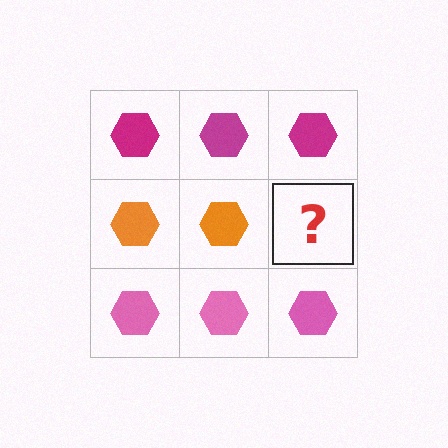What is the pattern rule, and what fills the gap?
The rule is that each row has a consistent color. The gap should be filled with an orange hexagon.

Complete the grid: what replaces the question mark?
The question mark should be replaced with an orange hexagon.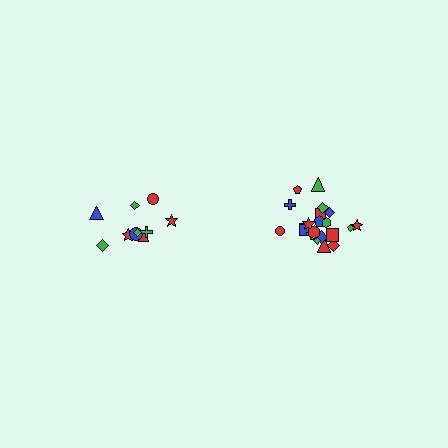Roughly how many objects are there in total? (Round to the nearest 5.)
Roughly 30 objects in total.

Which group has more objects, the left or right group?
The right group.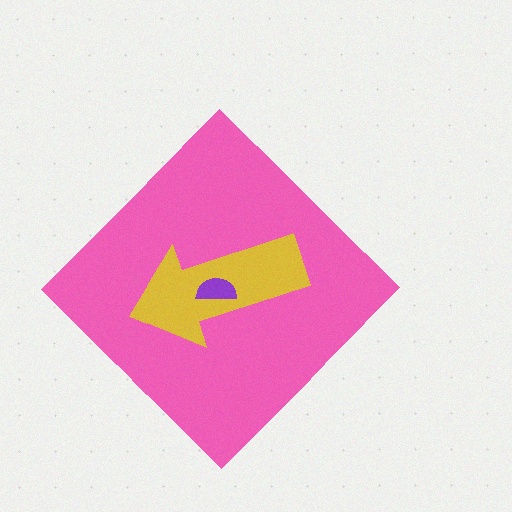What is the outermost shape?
The pink diamond.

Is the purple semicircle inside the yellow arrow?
Yes.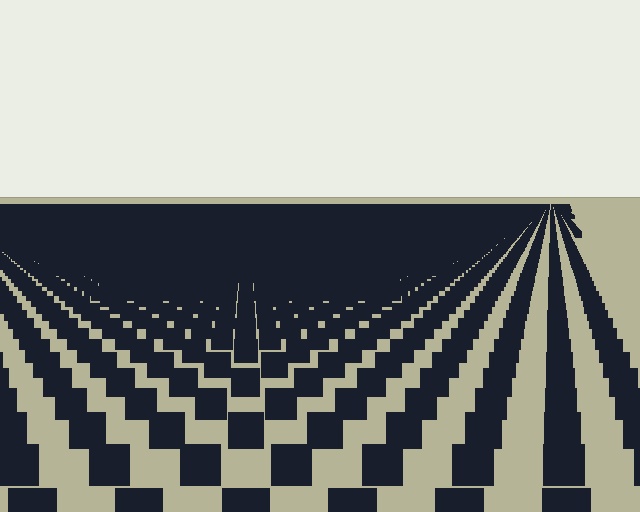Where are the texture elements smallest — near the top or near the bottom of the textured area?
Near the top.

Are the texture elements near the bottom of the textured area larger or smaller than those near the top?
Larger. Near the bottom, elements are closer to the viewer and appear at a bigger on-screen size.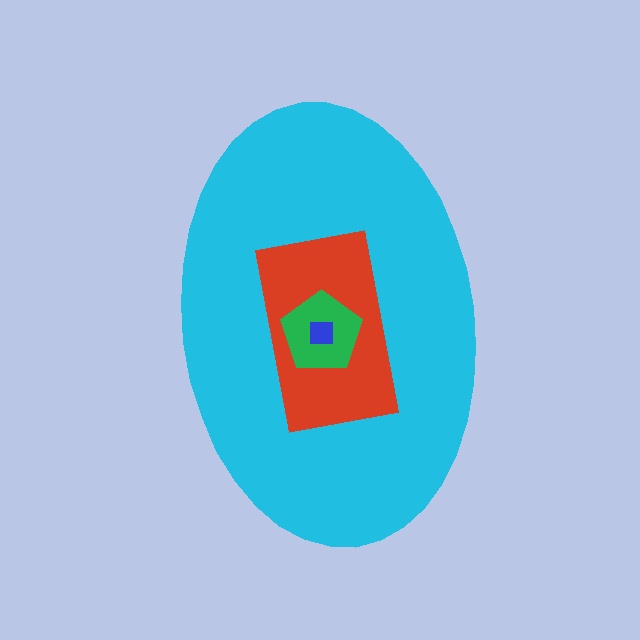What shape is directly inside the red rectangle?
The green pentagon.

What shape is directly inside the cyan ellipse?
The red rectangle.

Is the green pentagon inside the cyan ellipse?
Yes.